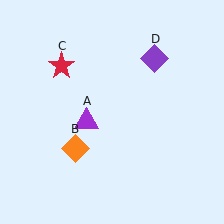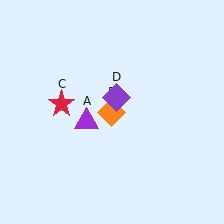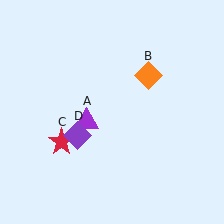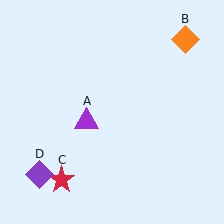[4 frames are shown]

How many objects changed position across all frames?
3 objects changed position: orange diamond (object B), red star (object C), purple diamond (object D).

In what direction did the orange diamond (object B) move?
The orange diamond (object B) moved up and to the right.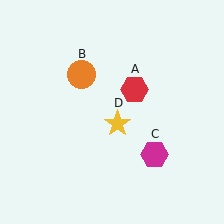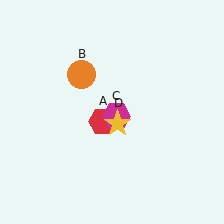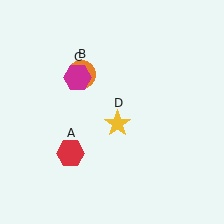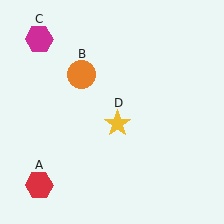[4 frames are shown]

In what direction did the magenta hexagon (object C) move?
The magenta hexagon (object C) moved up and to the left.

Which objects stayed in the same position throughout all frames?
Orange circle (object B) and yellow star (object D) remained stationary.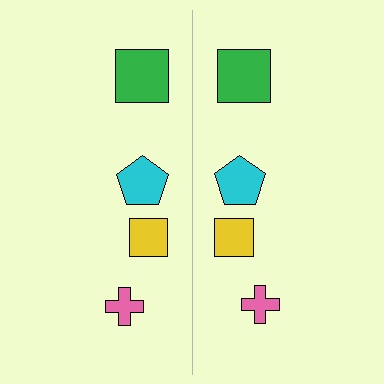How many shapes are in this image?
There are 8 shapes in this image.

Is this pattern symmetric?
Yes, this pattern has bilateral (reflection) symmetry.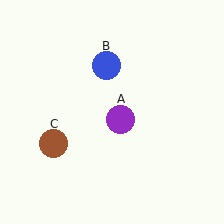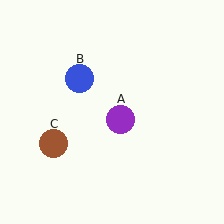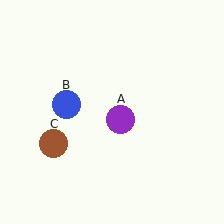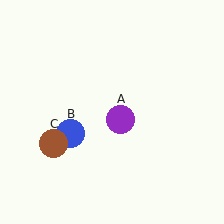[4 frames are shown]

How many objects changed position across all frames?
1 object changed position: blue circle (object B).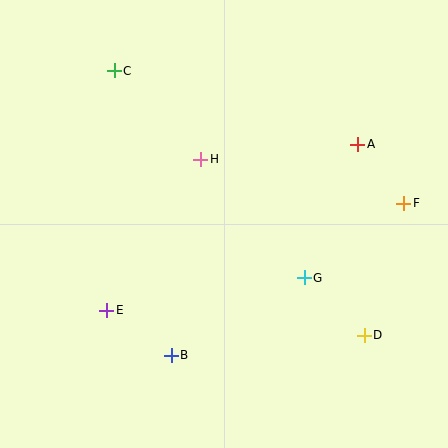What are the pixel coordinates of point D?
Point D is at (364, 335).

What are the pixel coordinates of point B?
Point B is at (171, 355).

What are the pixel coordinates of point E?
Point E is at (107, 310).